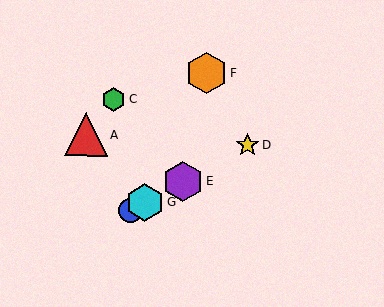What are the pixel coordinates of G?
Object G is at (145, 202).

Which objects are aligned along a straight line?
Objects B, D, E, G are aligned along a straight line.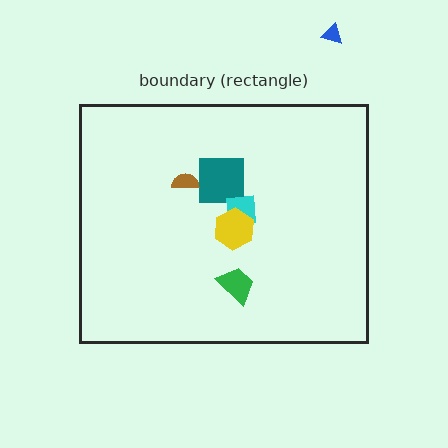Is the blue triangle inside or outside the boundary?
Outside.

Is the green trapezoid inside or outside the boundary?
Inside.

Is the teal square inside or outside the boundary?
Inside.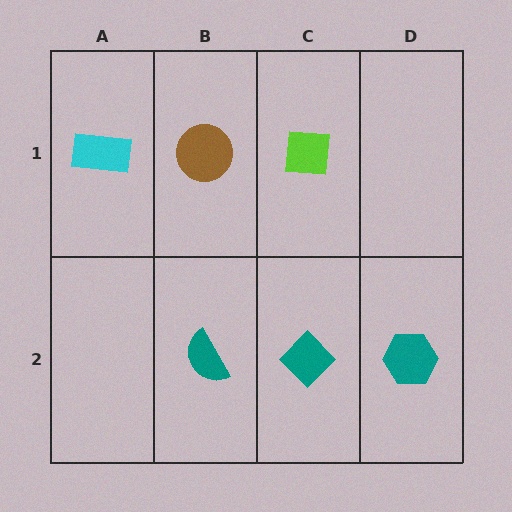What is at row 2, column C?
A teal diamond.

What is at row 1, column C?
A lime square.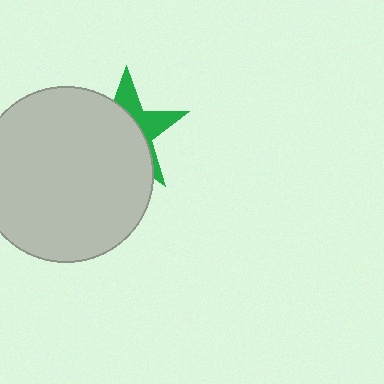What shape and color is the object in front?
The object in front is a light gray circle.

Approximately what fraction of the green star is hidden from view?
Roughly 65% of the green star is hidden behind the light gray circle.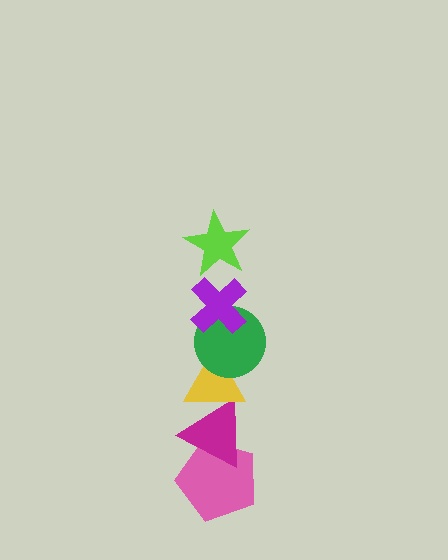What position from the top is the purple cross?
The purple cross is 2nd from the top.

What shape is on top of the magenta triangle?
The yellow triangle is on top of the magenta triangle.